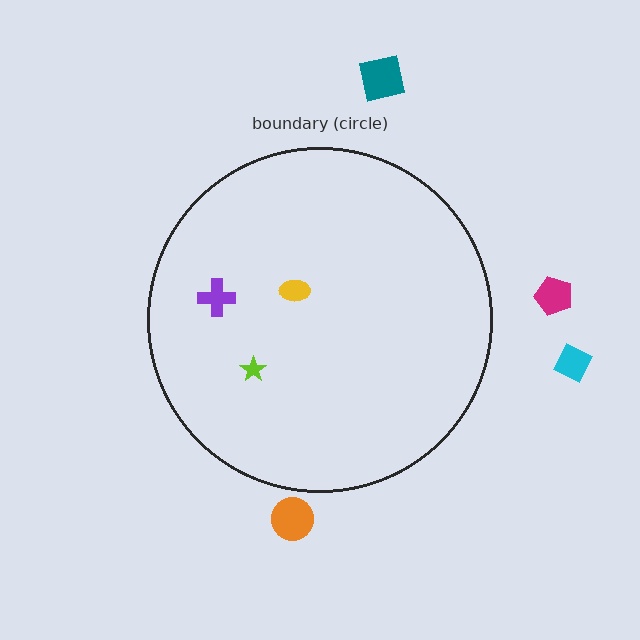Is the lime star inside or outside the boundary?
Inside.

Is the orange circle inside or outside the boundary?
Outside.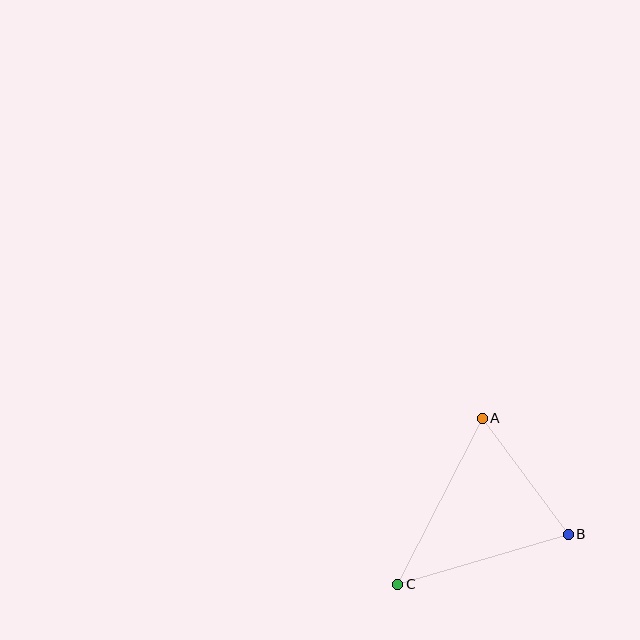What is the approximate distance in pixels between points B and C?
The distance between B and C is approximately 178 pixels.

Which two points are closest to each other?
Points A and B are closest to each other.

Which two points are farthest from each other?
Points A and C are farthest from each other.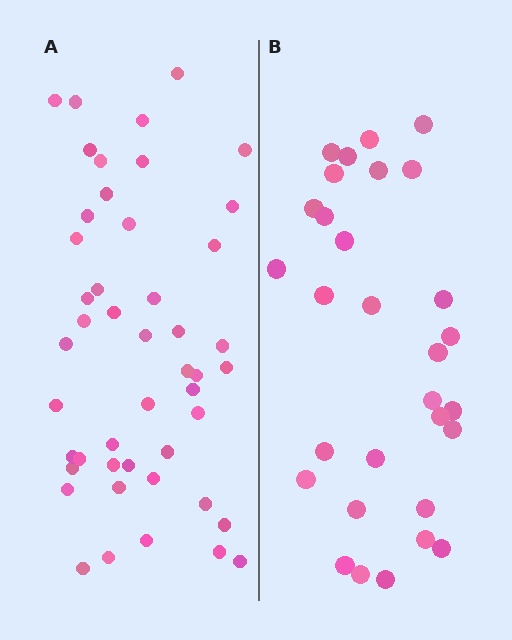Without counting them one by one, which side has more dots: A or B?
Region A (the left region) has more dots.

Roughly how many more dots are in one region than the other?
Region A has approximately 15 more dots than region B.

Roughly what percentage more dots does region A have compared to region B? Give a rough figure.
About 55% more.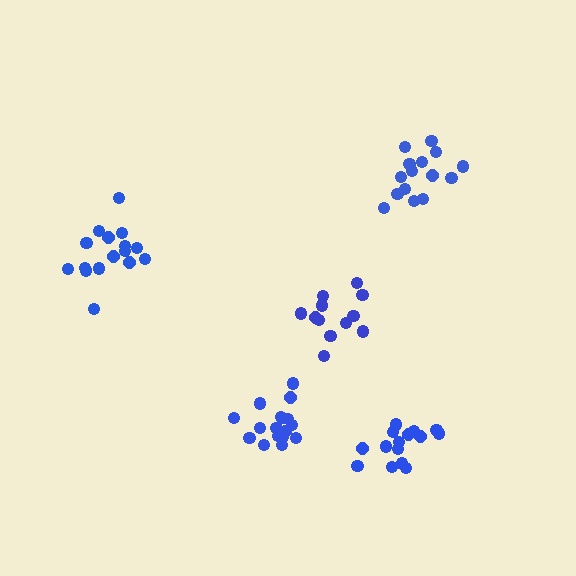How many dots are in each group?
Group 1: 17 dots, Group 2: 12 dots, Group 3: 15 dots, Group 4: 15 dots, Group 5: 16 dots (75 total).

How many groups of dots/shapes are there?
There are 5 groups.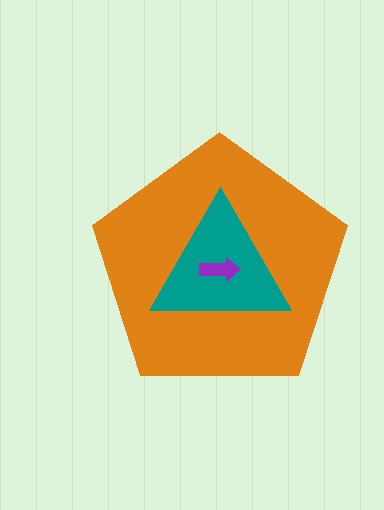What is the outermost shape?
The orange pentagon.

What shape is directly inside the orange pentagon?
The teal triangle.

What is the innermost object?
The purple arrow.